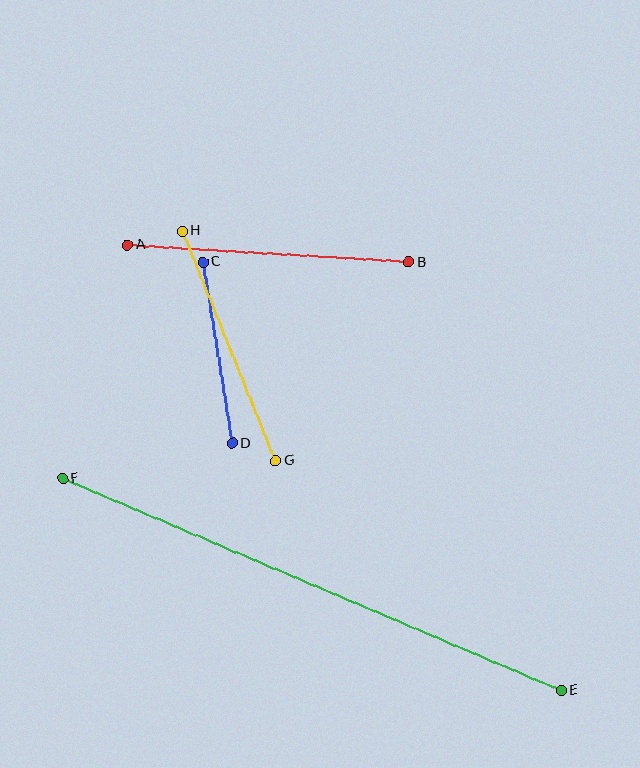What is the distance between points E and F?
The distance is approximately 541 pixels.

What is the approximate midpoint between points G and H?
The midpoint is at approximately (229, 346) pixels.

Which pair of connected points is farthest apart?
Points E and F are farthest apart.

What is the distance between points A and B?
The distance is approximately 282 pixels.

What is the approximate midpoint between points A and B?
The midpoint is at approximately (268, 253) pixels.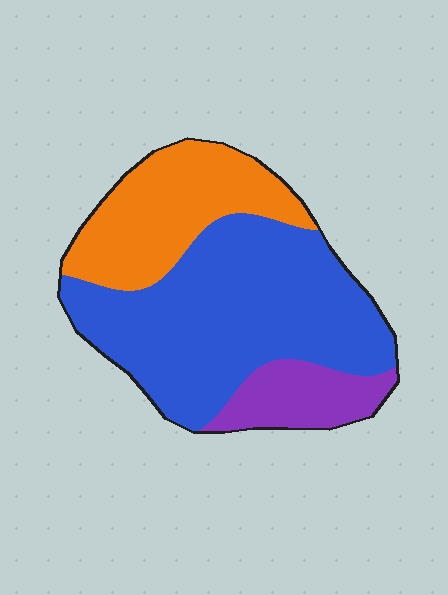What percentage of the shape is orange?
Orange takes up between a sixth and a third of the shape.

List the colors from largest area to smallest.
From largest to smallest: blue, orange, purple.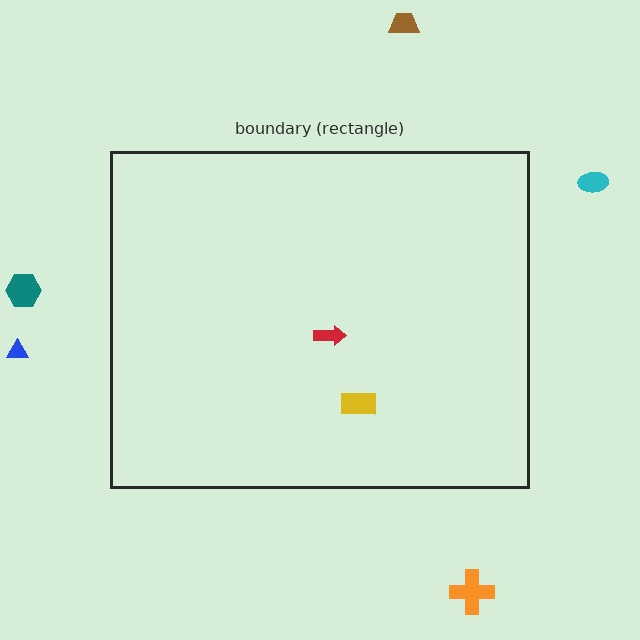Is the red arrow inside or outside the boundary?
Inside.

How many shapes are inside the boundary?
2 inside, 5 outside.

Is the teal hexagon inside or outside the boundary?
Outside.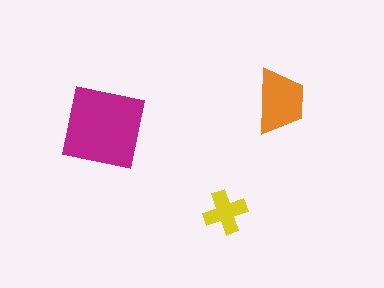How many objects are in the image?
There are 3 objects in the image.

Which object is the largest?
The magenta square.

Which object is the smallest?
The yellow cross.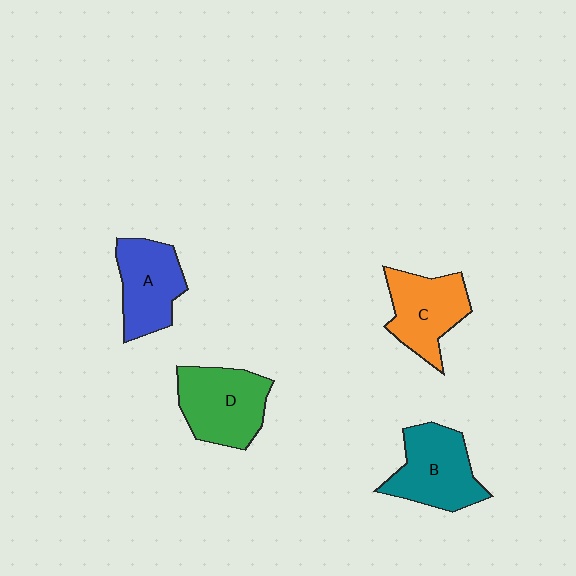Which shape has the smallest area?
Shape A (blue).